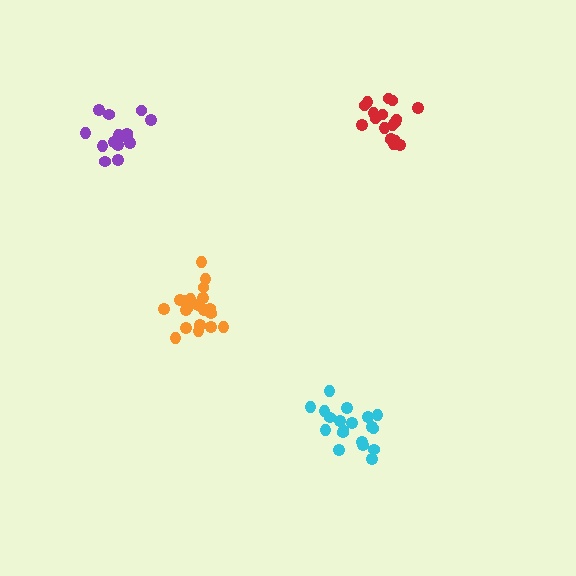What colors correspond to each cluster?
The clusters are colored: orange, cyan, red, purple.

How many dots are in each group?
Group 1: 20 dots, Group 2: 19 dots, Group 3: 18 dots, Group 4: 14 dots (71 total).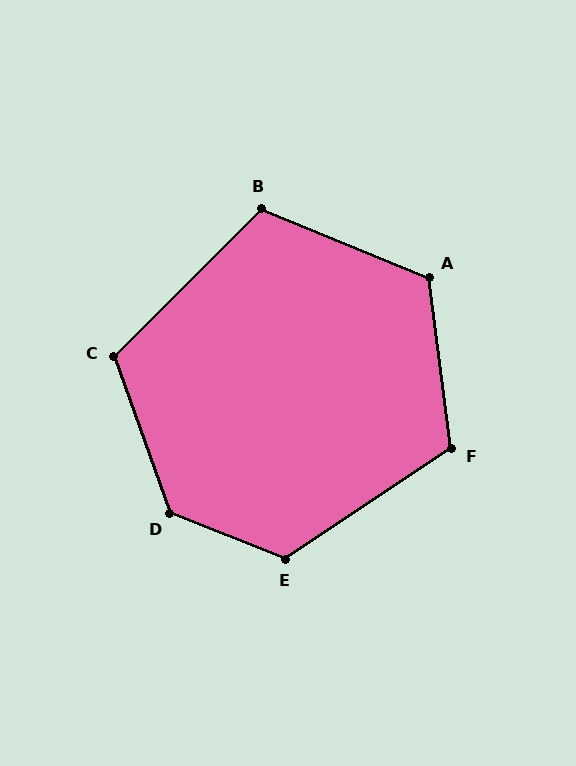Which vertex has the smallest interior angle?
B, at approximately 113 degrees.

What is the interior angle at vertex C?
Approximately 115 degrees (obtuse).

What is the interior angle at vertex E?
Approximately 125 degrees (obtuse).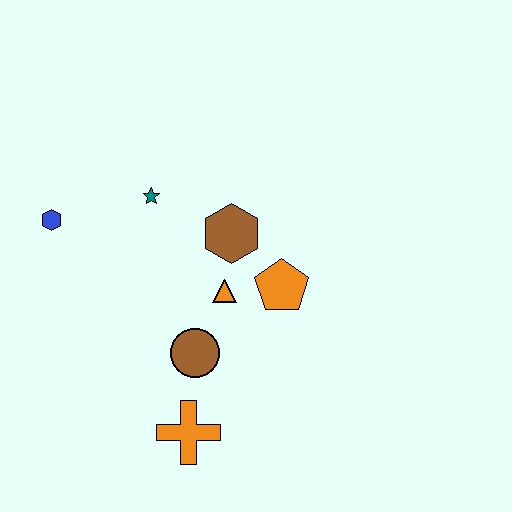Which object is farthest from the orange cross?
The blue hexagon is farthest from the orange cross.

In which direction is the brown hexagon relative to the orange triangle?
The brown hexagon is above the orange triangle.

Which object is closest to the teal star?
The brown hexagon is closest to the teal star.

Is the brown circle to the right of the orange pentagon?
No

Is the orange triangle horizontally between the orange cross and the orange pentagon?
Yes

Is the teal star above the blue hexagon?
Yes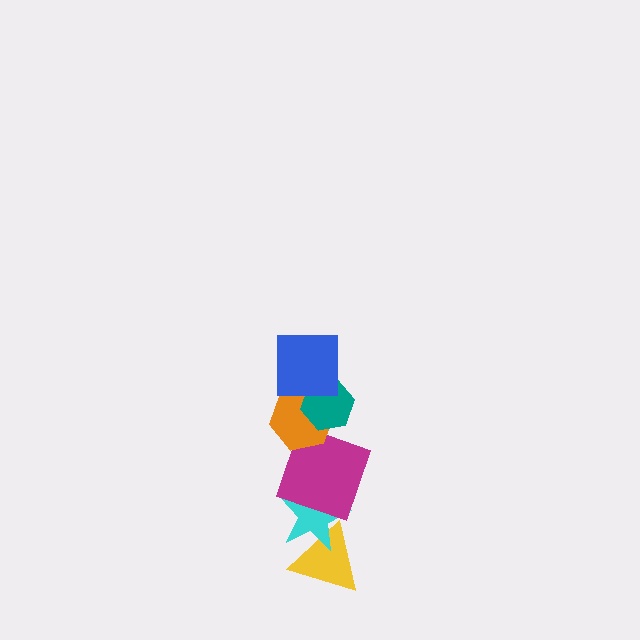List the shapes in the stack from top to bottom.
From top to bottom: the blue square, the teal hexagon, the orange hexagon, the magenta square, the cyan star, the yellow triangle.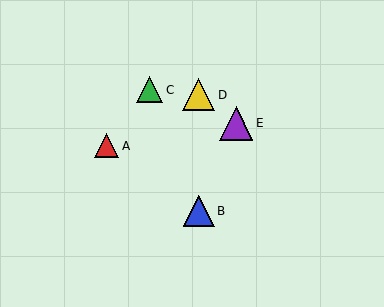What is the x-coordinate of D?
Object D is at x≈199.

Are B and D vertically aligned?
Yes, both are at x≈199.